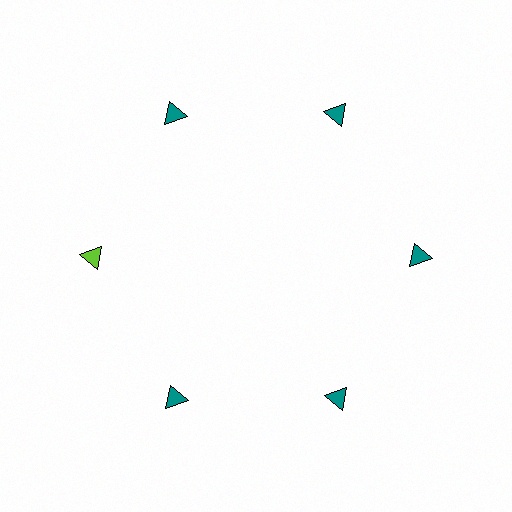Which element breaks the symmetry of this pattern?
The lime triangle at roughly the 9 o'clock position breaks the symmetry. All other shapes are teal triangles.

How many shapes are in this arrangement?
There are 6 shapes arranged in a ring pattern.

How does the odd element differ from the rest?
It has a different color: lime instead of teal.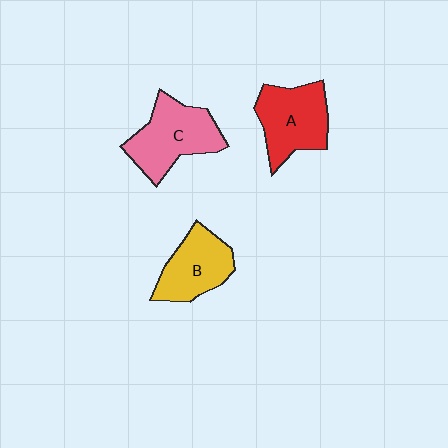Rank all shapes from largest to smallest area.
From largest to smallest: C (pink), A (red), B (yellow).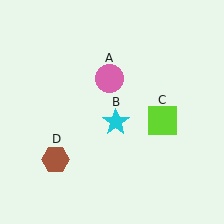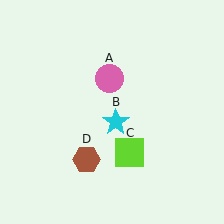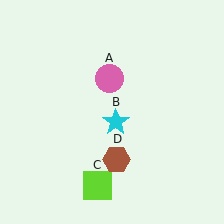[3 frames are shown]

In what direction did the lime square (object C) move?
The lime square (object C) moved down and to the left.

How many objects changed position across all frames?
2 objects changed position: lime square (object C), brown hexagon (object D).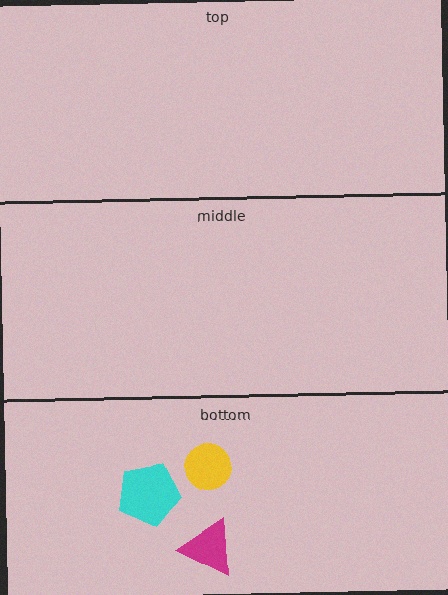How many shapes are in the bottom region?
3.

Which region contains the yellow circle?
The bottom region.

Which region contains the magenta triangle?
The bottom region.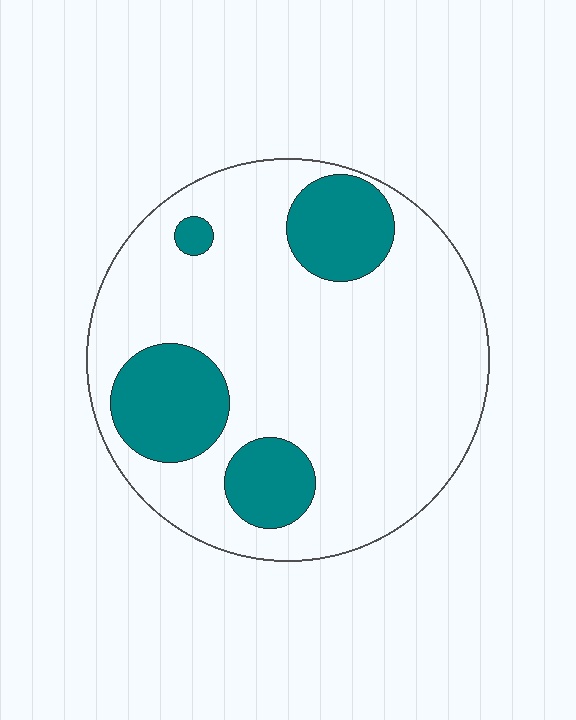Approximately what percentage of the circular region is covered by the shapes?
Approximately 20%.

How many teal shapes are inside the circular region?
4.